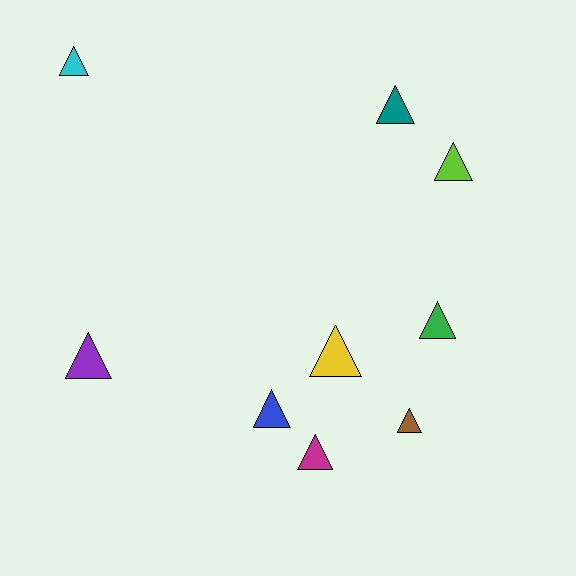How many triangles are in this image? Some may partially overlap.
There are 9 triangles.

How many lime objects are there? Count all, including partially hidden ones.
There is 1 lime object.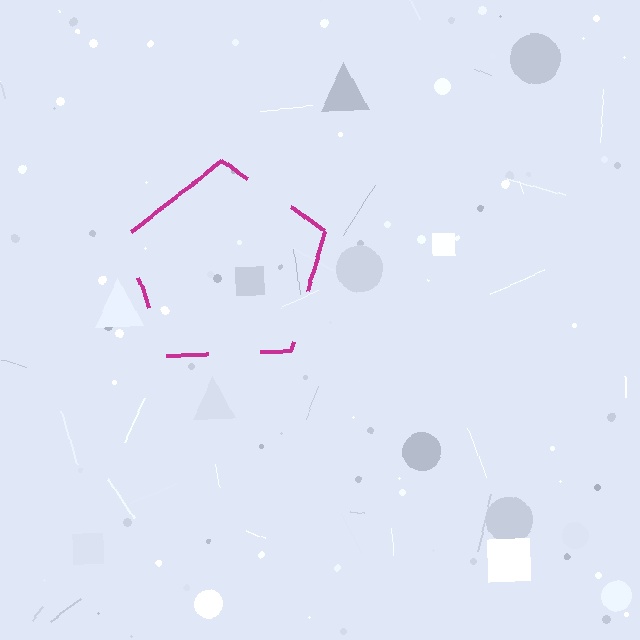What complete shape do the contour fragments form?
The contour fragments form a pentagon.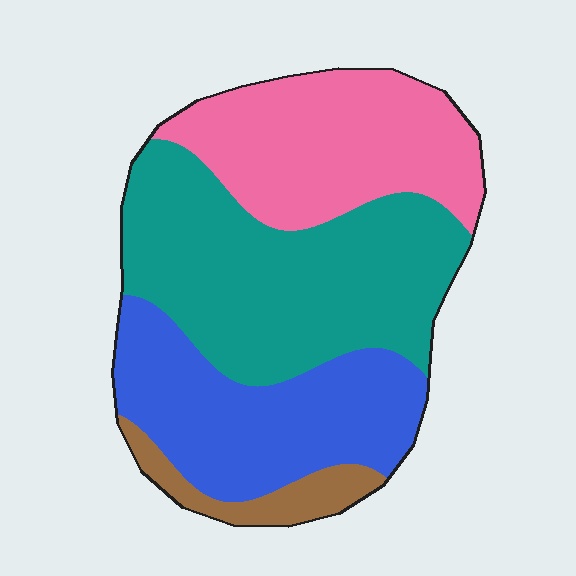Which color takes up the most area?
Teal, at roughly 40%.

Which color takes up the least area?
Brown, at roughly 5%.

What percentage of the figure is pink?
Pink takes up about one quarter (1/4) of the figure.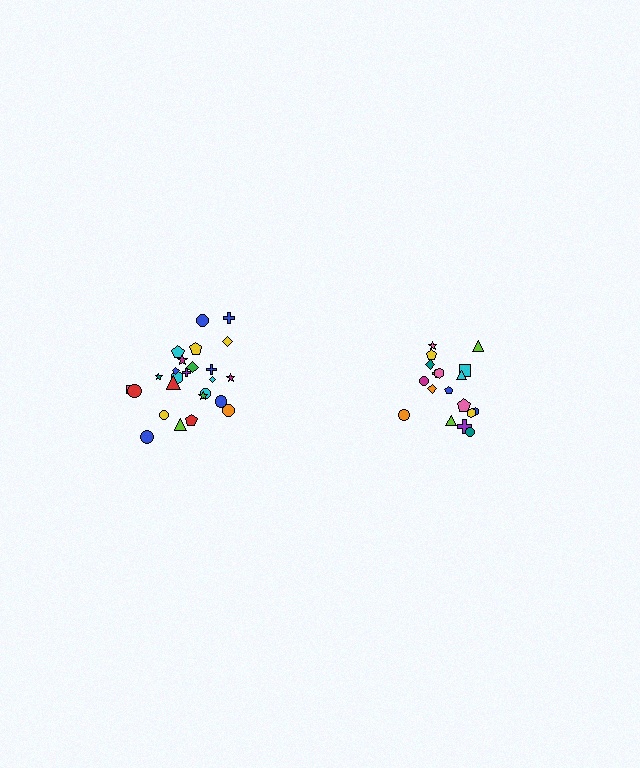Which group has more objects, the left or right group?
The left group.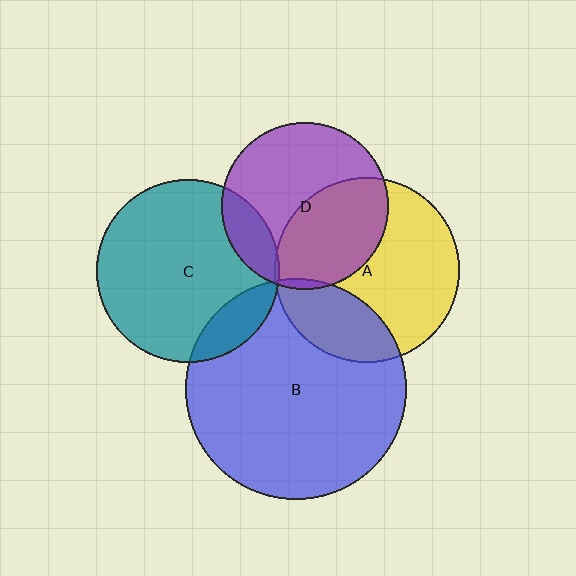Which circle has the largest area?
Circle B (blue).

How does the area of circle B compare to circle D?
Approximately 1.8 times.